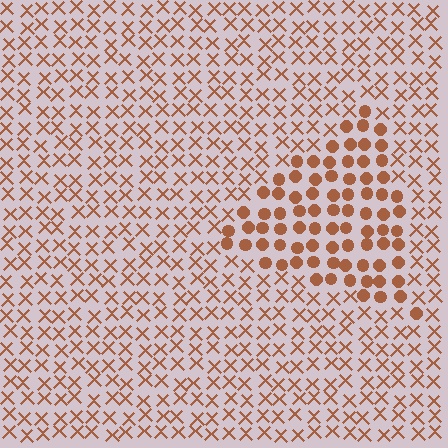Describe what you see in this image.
The image is filled with small brown elements arranged in a uniform grid. A triangle-shaped region contains circles, while the surrounding area contains X marks. The boundary is defined purely by the change in element shape.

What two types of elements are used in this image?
The image uses circles inside the triangle region and X marks outside it.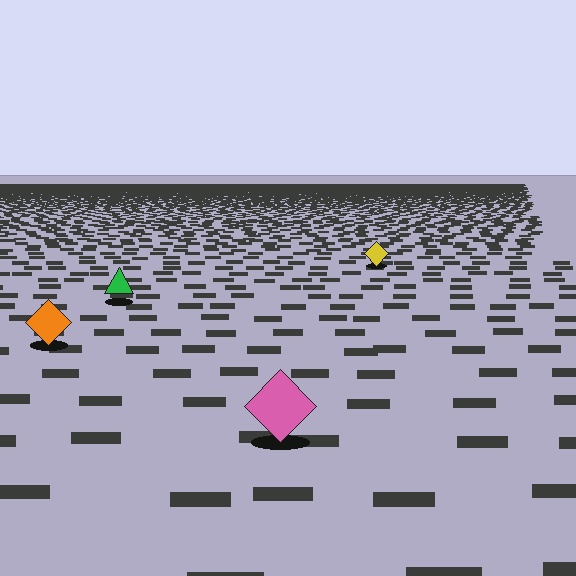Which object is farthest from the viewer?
The yellow diamond is farthest from the viewer. It appears smaller and the ground texture around it is denser.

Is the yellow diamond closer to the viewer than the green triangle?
No. The green triangle is closer — you can tell from the texture gradient: the ground texture is coarser near it.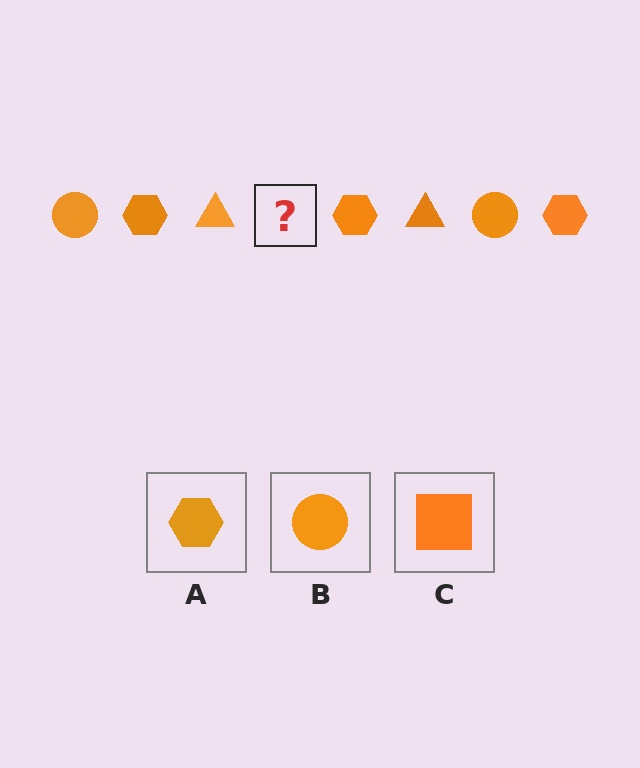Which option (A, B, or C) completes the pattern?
B.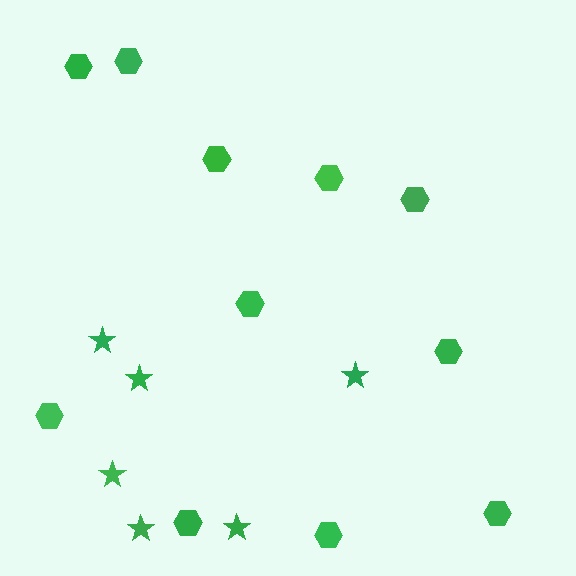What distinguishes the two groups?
There are 2 groups: one group of hexagons (11) and one group of stars (6).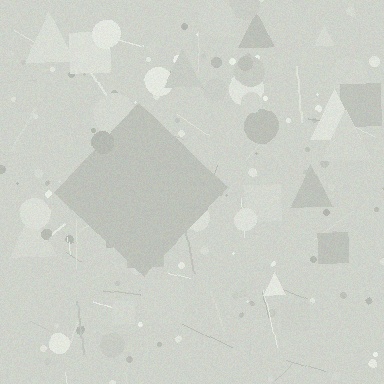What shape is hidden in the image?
A diamond is hidden in the image.